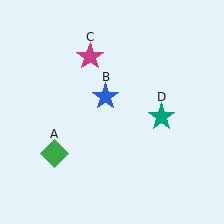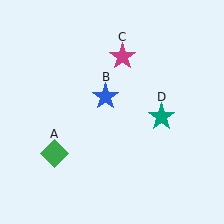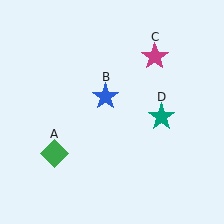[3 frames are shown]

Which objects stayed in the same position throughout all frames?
Green diamond (object A) and blue star (object B) and teal star (object D) remained stationary.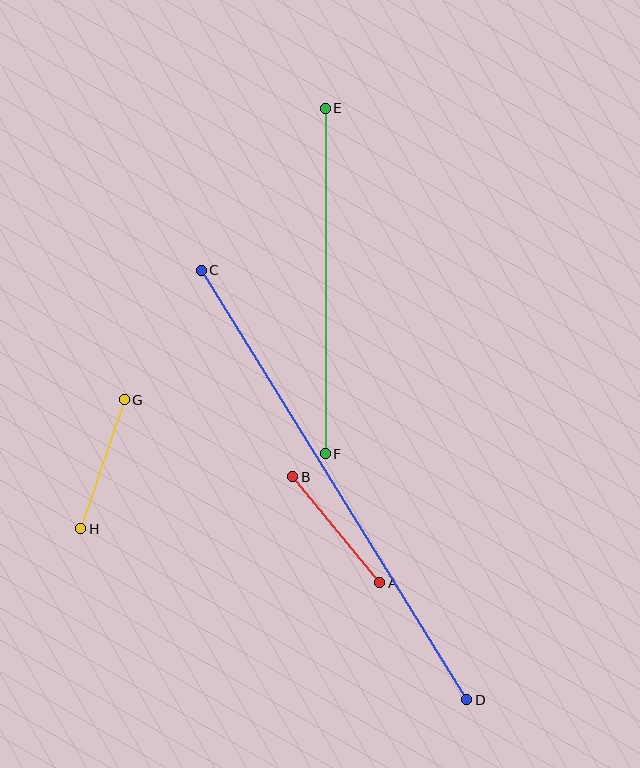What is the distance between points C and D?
The distance is approximately 505 pixels.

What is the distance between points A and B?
The distance is approximately 137 pixels.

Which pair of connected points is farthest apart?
Points C and D are farthest apart.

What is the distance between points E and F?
The distance is approximately 345 pixels.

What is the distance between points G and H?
The distance is approximately 136 pixels.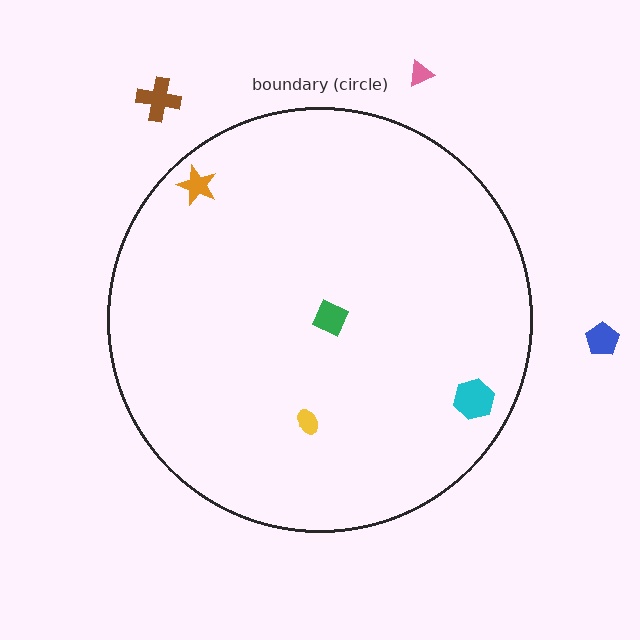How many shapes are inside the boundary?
4 inside, 3 outside.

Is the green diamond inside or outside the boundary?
Inside.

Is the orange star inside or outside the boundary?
Inside.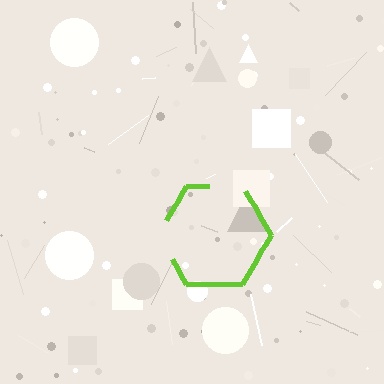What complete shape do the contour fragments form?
The contour fragments form a hexagon.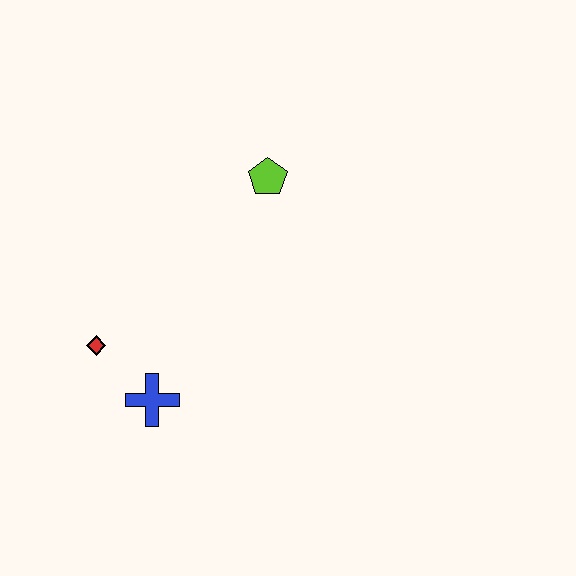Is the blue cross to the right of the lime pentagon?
No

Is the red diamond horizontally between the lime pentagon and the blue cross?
No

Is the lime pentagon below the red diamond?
No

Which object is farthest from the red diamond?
The lime pentagon is farthest from the red diamond.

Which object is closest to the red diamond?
The blue cross is closest to the red diamond.